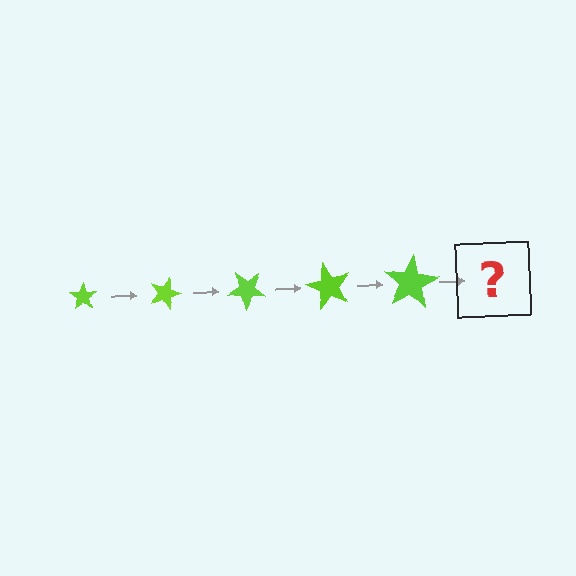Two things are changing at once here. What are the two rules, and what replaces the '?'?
The two rules are that the star grows larger each step and it rotates 20 degrees each step. The '?' should be a star, larger than the previous one and rotated 100 degrees from the start.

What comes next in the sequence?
The next element should be a star, larger than the previous one and rotated 100 degrees from the start.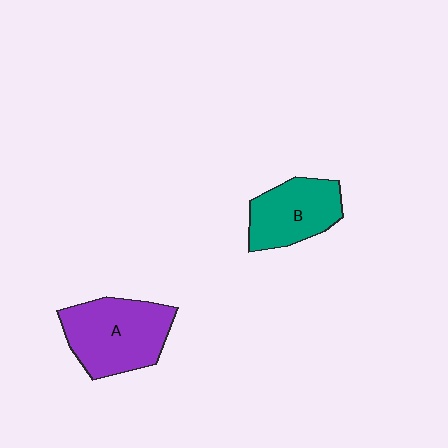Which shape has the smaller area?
Shape B (teal).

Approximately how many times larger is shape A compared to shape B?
Approximately 1.3 times.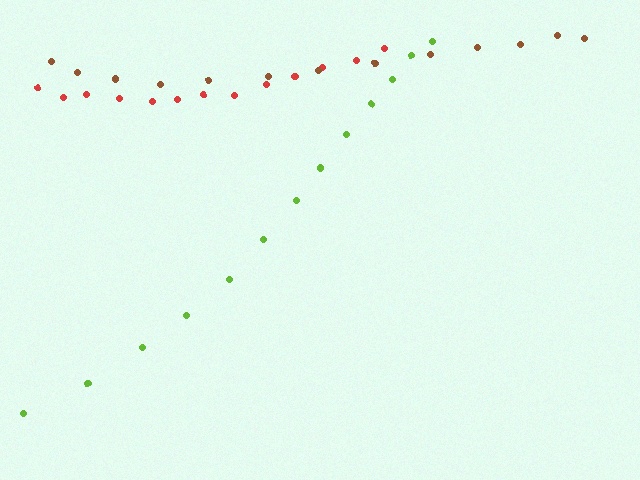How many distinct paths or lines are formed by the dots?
There are 3 distinct paths.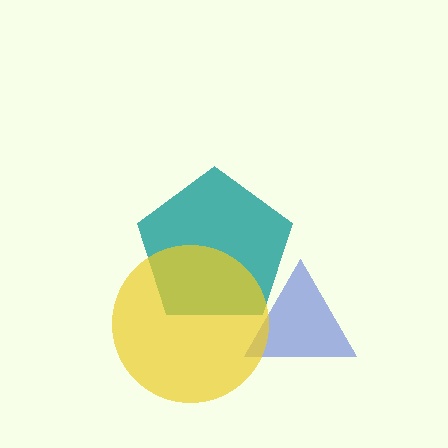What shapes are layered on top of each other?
The layered shapes are: a teal pentagon, a blue triangle, a yellow circle.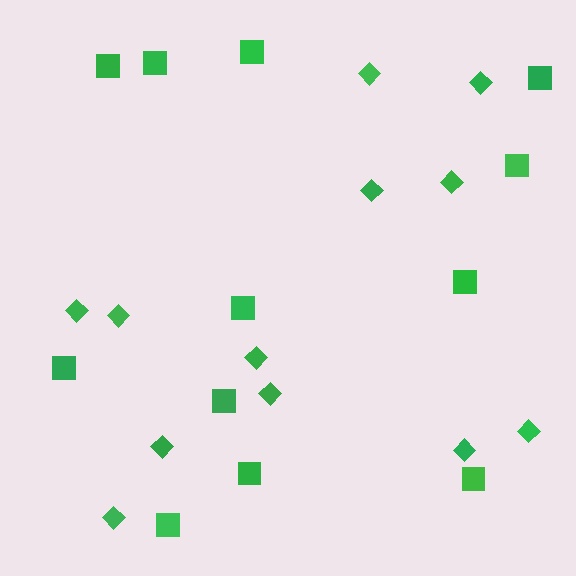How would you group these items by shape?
There are 2 groups: one group of squares (12) and one group of diamonds (12).